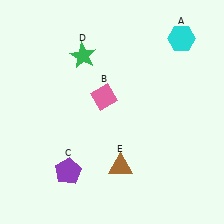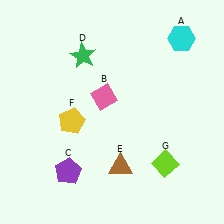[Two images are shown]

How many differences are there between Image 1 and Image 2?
There are 2 differences between the two images.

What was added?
A yellow pentagon (F), a lime diamond (G) were added in Image 2.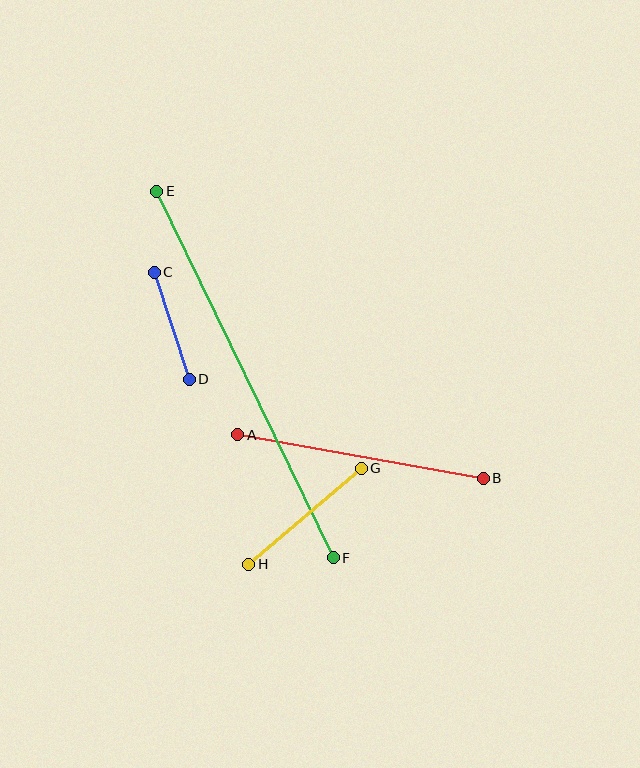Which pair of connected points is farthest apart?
Points E and F are farthest apart.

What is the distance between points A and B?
The distance is approximately 249 pixels.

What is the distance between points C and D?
The distance is approximately 113 pixels.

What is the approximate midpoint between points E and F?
The midpoint is at approximately (245, 374) pixels.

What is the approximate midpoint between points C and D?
The midpoint is at approximately (172, 326) pixels.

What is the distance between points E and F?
The distance is approximately 407 pixels.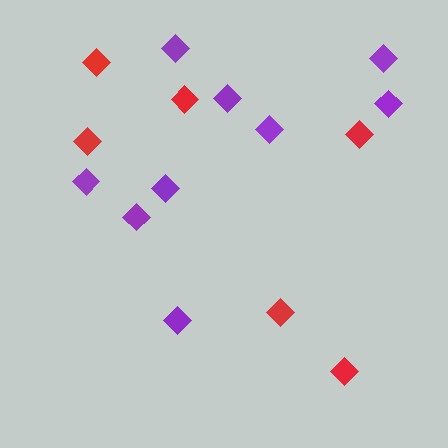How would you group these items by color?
There are 2 groups: one group of red diamonds (6) and one group of purple diamonds (9).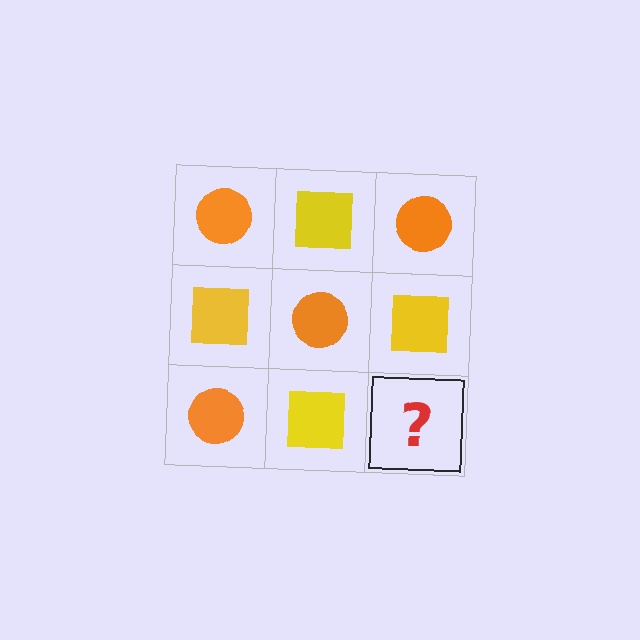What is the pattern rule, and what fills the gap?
The rule is that it alternates orange circle and yellow square in a checkerboard pattern. The gap should be filled with an orange circle.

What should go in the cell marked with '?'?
The missing cell should contain an orange circle.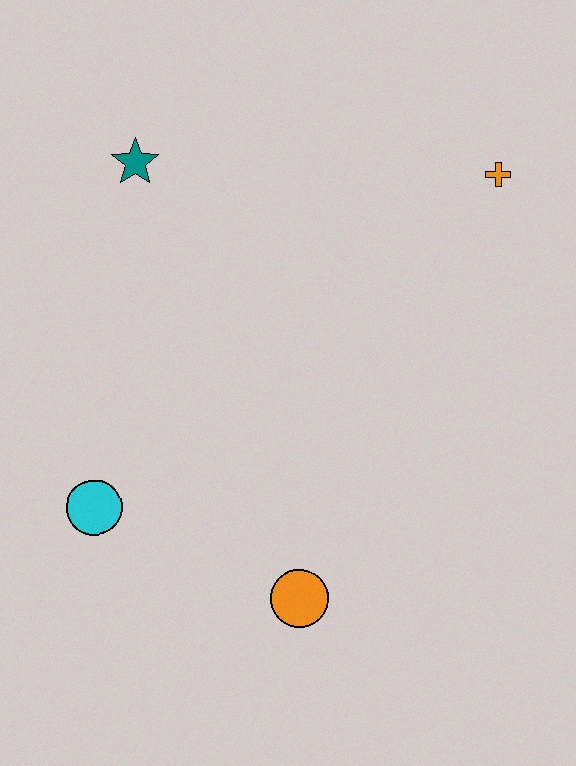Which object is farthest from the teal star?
The orange circle is farthest from the teal star.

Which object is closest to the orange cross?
The teal star is closest to the orange cross.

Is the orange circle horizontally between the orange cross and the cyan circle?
Yes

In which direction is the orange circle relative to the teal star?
The orange circle is below the teal star.